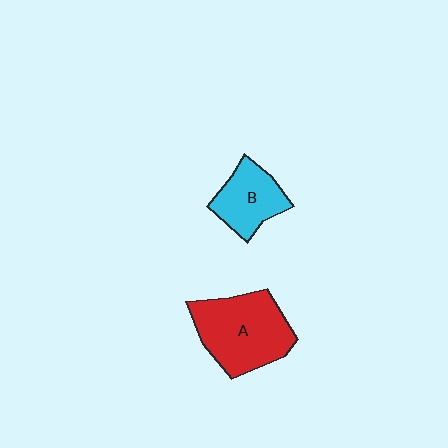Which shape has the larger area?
Shape A (red).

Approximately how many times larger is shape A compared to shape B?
Approximately 1.7 times.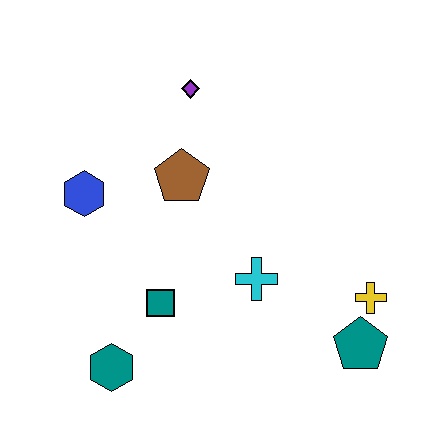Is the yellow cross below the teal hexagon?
No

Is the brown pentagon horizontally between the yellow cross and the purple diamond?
No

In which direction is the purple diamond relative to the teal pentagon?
The purple diamond is above the teal pentagon.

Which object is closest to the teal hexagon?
The teal square is closest to the teal hexagon.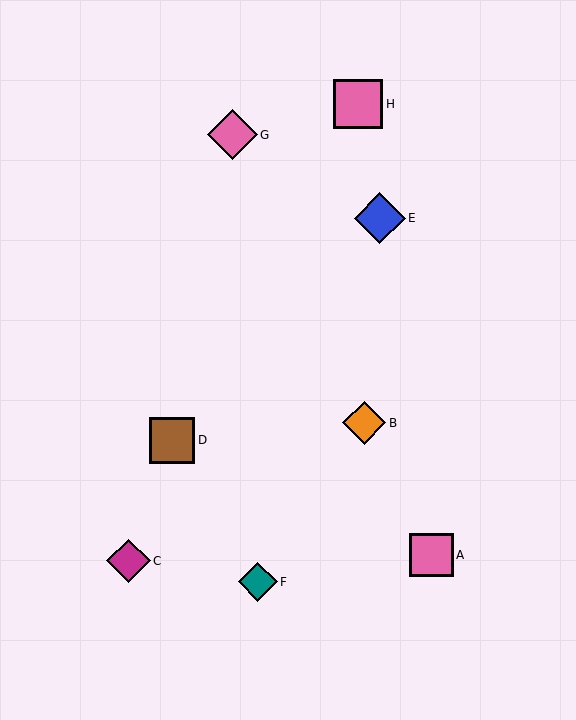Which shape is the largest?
The blue diamond (labeled E) is the largest.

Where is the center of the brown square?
The center of the brown square is at (172, 440).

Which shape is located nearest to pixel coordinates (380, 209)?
The blue diamond (labeled E) at (380, 218) is nearest to that location.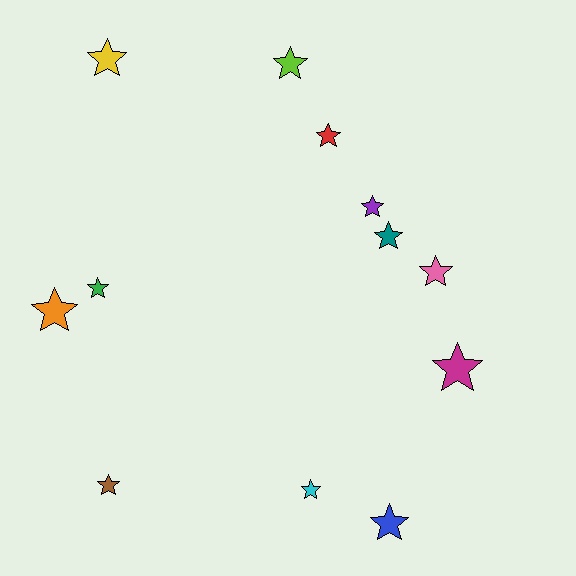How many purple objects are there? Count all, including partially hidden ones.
There is 1 purple object.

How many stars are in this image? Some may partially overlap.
There are 12 stars.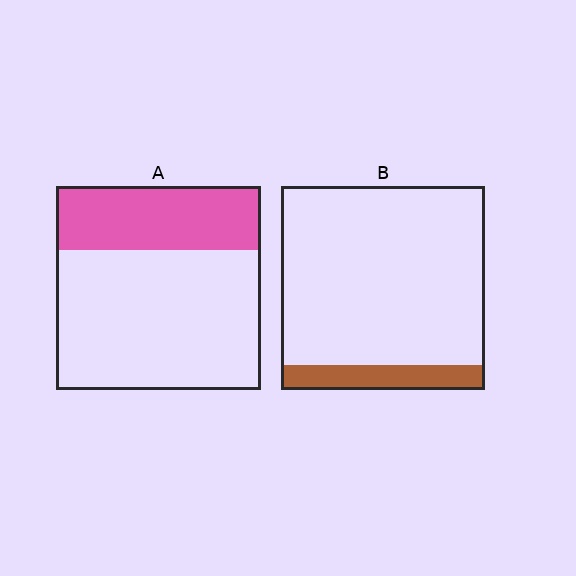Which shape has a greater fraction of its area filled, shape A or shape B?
Shape A.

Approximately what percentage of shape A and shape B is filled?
A is approximately 30% and B is approximately 10%.